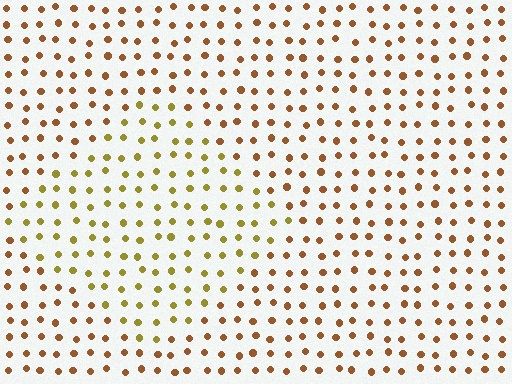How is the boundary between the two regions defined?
The boundary is defined purely by a slight shift in hue (about 32 degrees). Spacing, size, and orientation are identical on both sides.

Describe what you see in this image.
The image is filled with small brown elements in a uniform arrangement. A diamond-shaped region is visible where the elements are tinted to a slightly different hue, forming a subtle color boundary.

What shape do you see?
I see a diamond.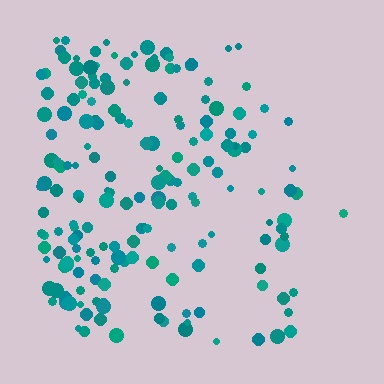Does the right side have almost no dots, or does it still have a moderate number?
Still a moderate number, just noticeably fewer than the left.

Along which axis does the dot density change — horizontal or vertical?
Horizontal.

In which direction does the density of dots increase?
From right to left, with the left side densest.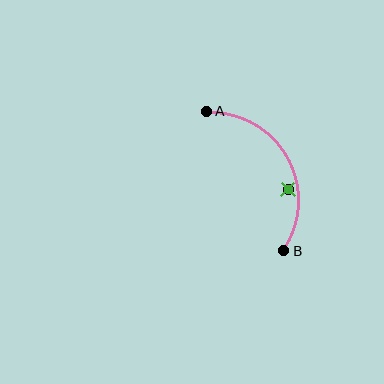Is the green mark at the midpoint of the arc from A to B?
No — the green mark does not lie on the arc at all. It sits slightly inside the curve.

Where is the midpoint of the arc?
The arc midpoint is the point on the curve farthest from the straight line joining A and B. It sits to the right of that line.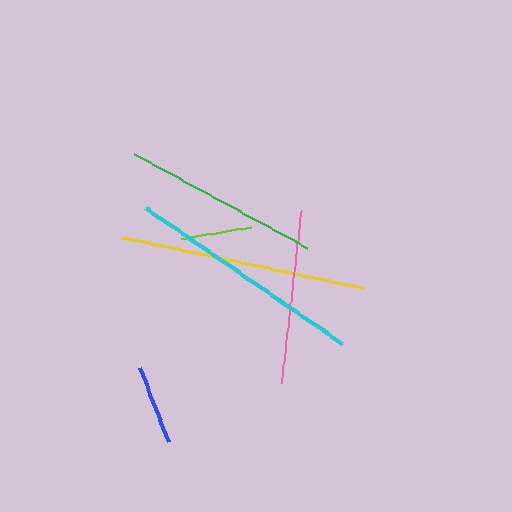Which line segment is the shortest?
The lime line is the shortest at approximately 71 pixels.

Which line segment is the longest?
The yellow line is the longest at approximately 247 pixels.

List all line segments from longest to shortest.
From longest to shortest: yellow, cyan, green, pink, blue, lime.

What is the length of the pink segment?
The pink segment is approximately 174 pixels long.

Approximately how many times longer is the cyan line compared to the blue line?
The cyan line is approximately 3.0 times the length of the blue line.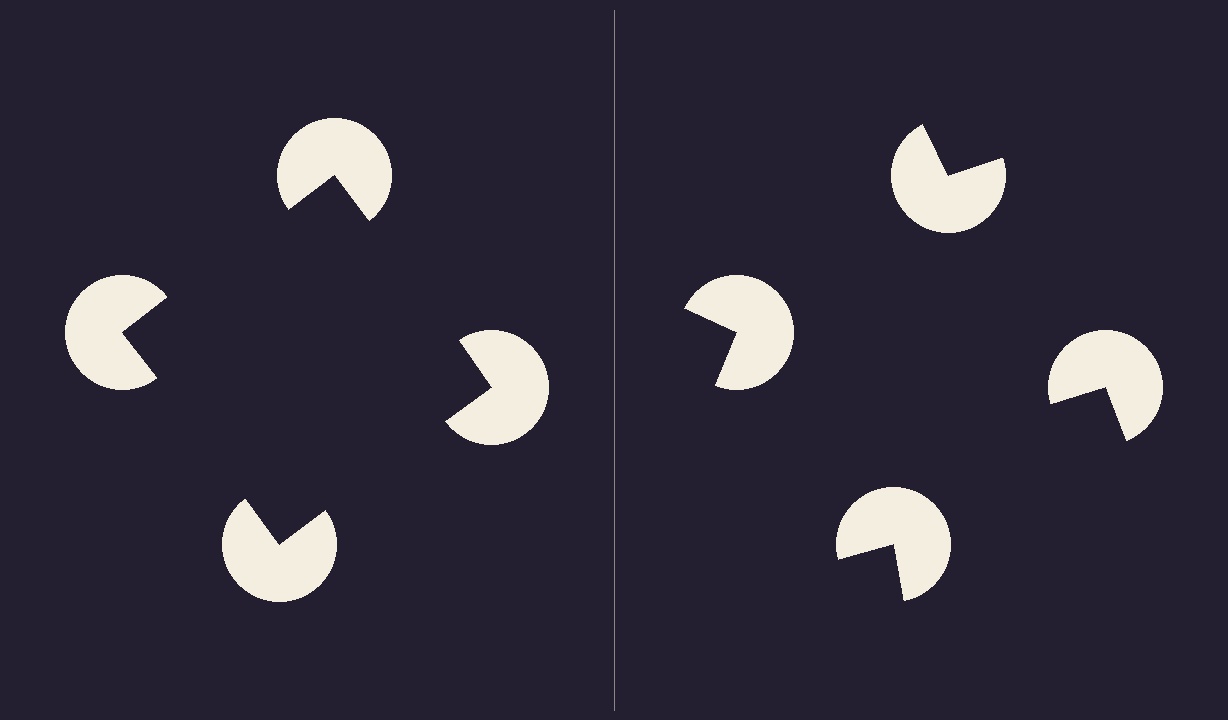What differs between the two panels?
The pac-man discs are positioned identically on both sides; only the wedge orientations differ. On the left they align to a square; on the right they are misaligned.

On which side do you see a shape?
An illusory square appears on the left side. On the right side the wedge cuts are rotated, so no coherent shape forms.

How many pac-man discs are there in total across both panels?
8 — 4 on each side.